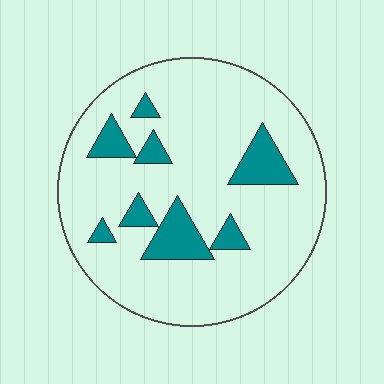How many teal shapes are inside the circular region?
8.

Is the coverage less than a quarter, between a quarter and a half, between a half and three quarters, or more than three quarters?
Less than a quarter.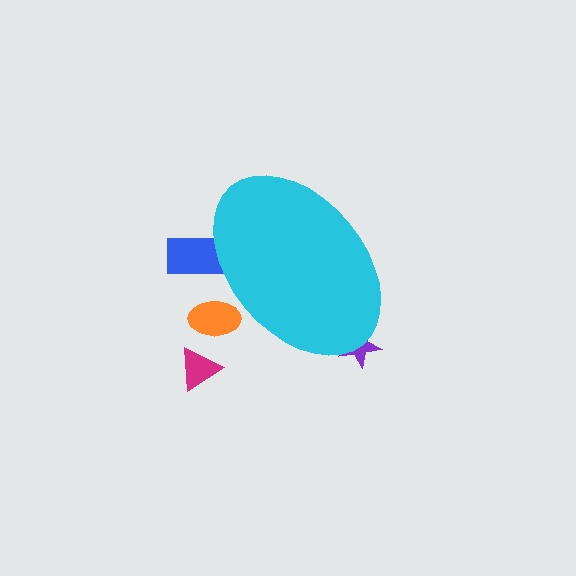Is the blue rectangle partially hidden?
Yes, the blue rectangle is partially hidden behind the cyan ellipse.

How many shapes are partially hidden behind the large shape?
3 shapes are partially hidden.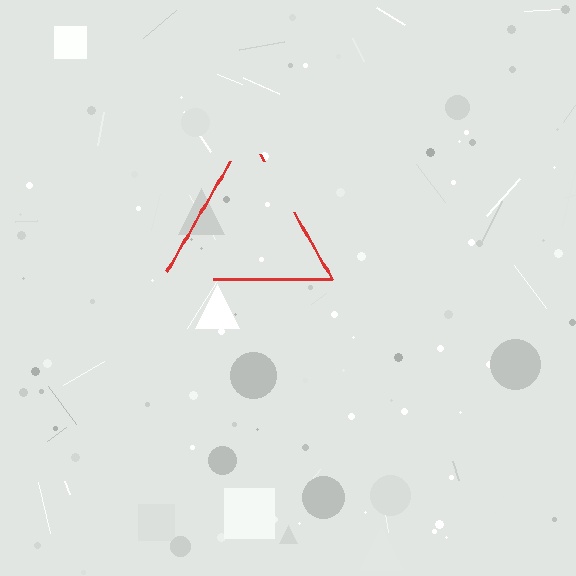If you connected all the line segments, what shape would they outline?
They would outline a triangle.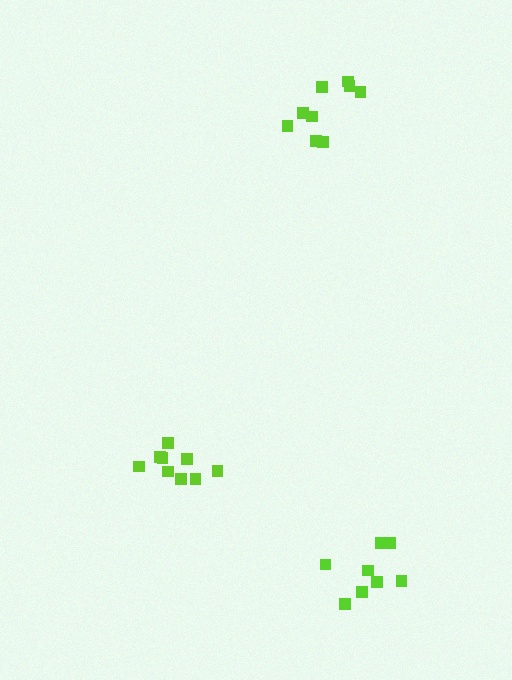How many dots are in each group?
Group 1: 9 dots, Group 2: 9 dots, Group 3: 8 dots (26 total).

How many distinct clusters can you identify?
There are 3 distinct clusters.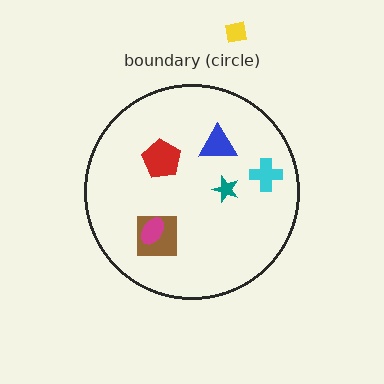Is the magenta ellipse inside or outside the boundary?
Inside.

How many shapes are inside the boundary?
6 inside, 1 outside.